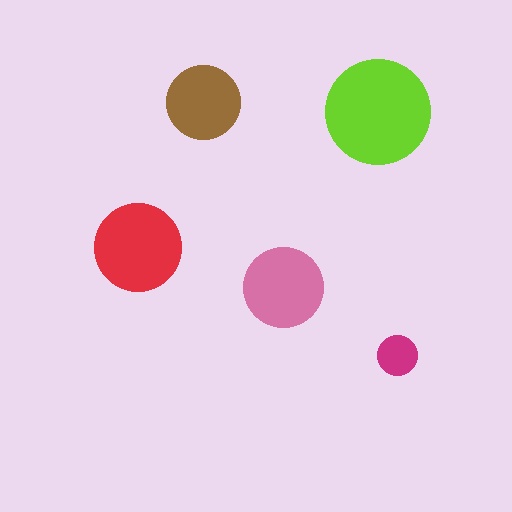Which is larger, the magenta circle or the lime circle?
The lime one.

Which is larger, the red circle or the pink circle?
The red one.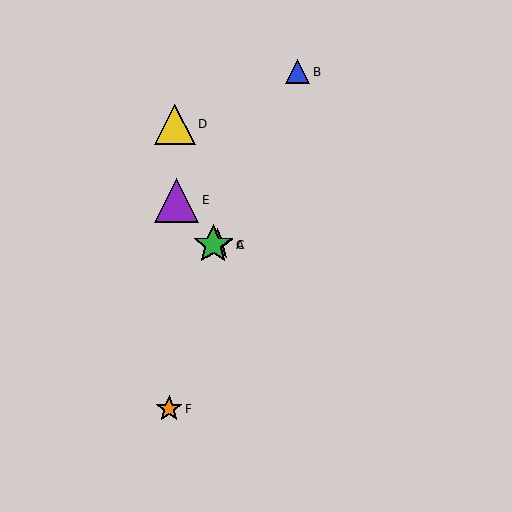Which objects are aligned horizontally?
Objects A, C are aligned horizontally.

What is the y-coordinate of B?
Object B is at y≈72.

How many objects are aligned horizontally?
2 objects (A, C) are aligned horizontally.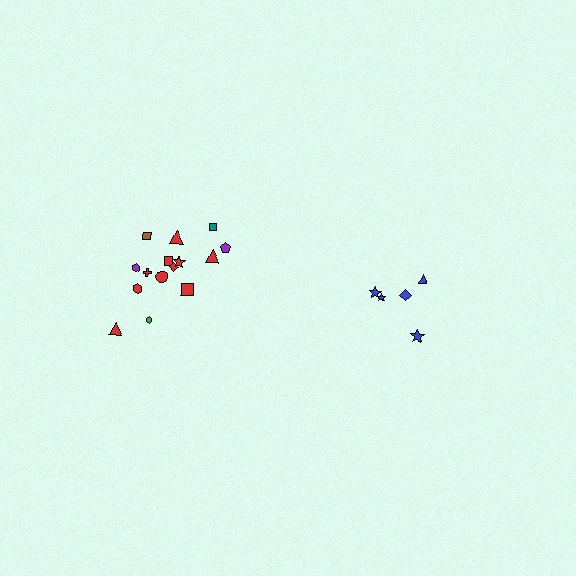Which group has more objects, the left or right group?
The left group.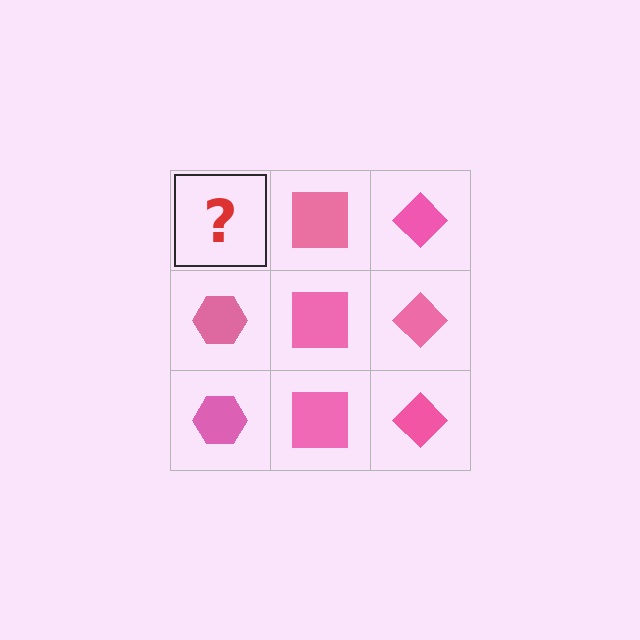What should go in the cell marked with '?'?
The missing cell should contain a pink hexagon.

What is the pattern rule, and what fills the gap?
The rule is that each column has a consistent shape. The gap should be filled with a pink hexagon.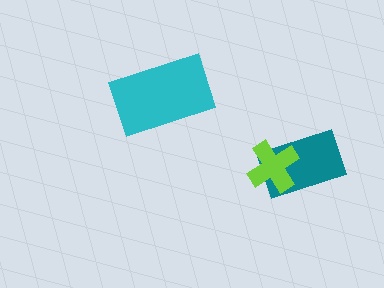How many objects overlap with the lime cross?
1 object overlaps with the lime cross.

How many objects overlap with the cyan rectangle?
0 objects overlap with the cyan rectangle.